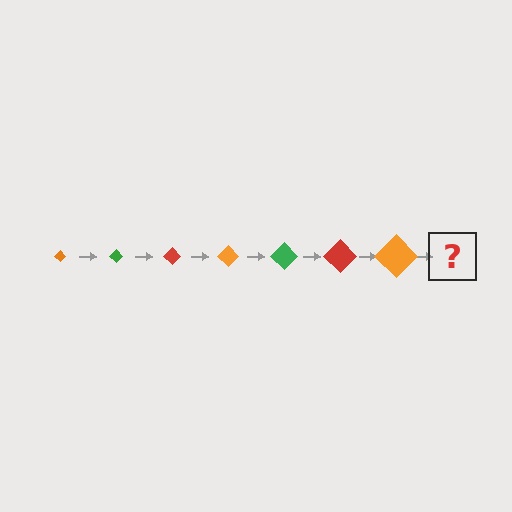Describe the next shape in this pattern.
It should be a green diamond, larger than the previous one.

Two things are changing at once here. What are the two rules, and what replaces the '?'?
The two rules are that the diamond grows larger each step and the color cycles through orange, green, and red. The '?' should be a green diamond, larger than the previous one.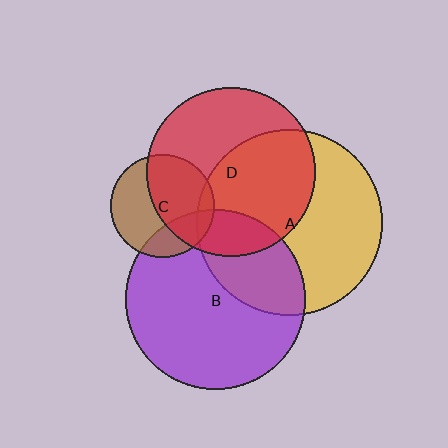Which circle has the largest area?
Circle A (yellow).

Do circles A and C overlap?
Yes.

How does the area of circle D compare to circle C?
Approximately 2.6 times.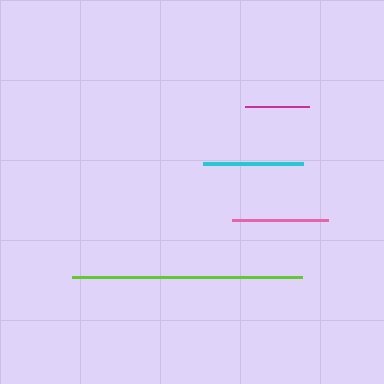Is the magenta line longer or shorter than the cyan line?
The cyan line is longer than the magenta line.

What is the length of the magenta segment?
The magenta segment is approximately 64 pixels long.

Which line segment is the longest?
The lime line is the longest at approximately 230 pixels.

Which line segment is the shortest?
The magenta line is the shortest at approximately 64 pixels.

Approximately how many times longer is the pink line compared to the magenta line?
The pink line is approximately 1.5 times the length of the magenta line.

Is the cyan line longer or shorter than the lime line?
The lime line is longer than the cyan line.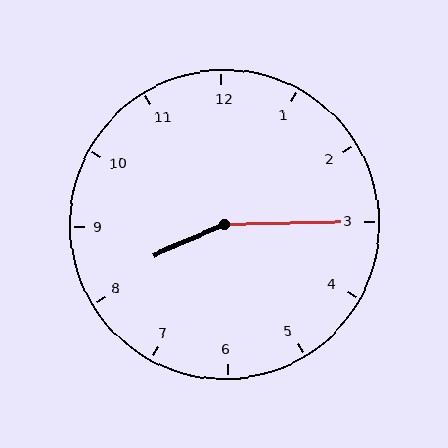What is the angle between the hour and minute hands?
Approximately 158 degrees.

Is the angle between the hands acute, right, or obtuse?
It is obtuse.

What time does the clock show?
8:15.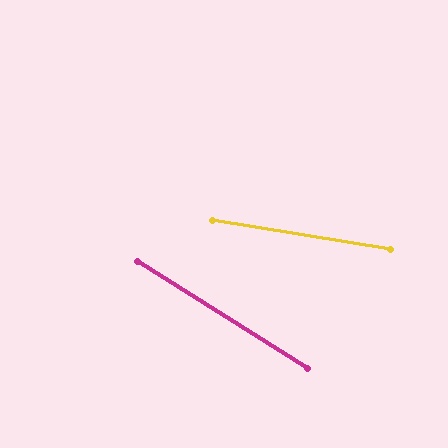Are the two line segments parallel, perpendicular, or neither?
Neither parallel nor perpendicular — they differ by about 23°.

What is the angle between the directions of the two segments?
Approximately 23 degrees.